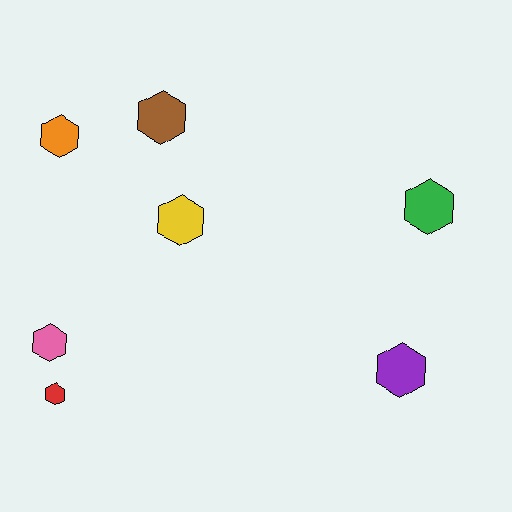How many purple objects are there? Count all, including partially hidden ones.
There is 1 purple object.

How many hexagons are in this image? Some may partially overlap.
There are 7 hexagons.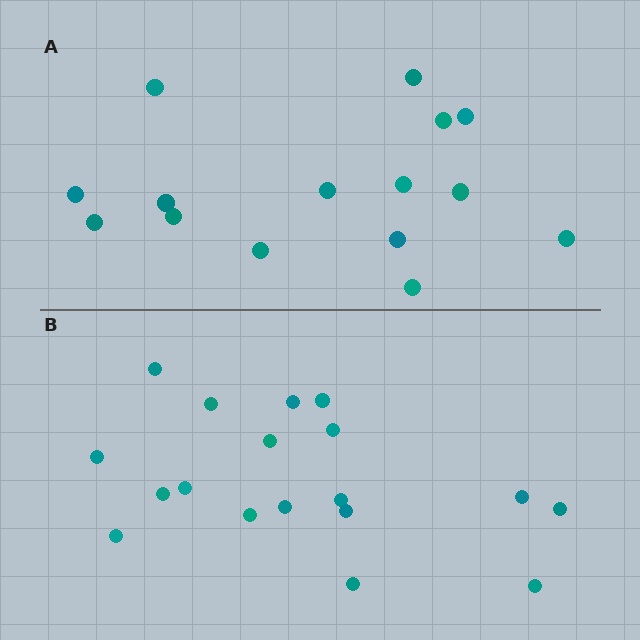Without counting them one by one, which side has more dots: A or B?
Region B (the bottom region) has more dots.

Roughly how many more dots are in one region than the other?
Region B has just a few more — roughly 2 or 3 more dots than region A.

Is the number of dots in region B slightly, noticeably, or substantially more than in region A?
Region B has only slightly more — the two regions are fairly close. The ratio is roughly 1.2 to 1.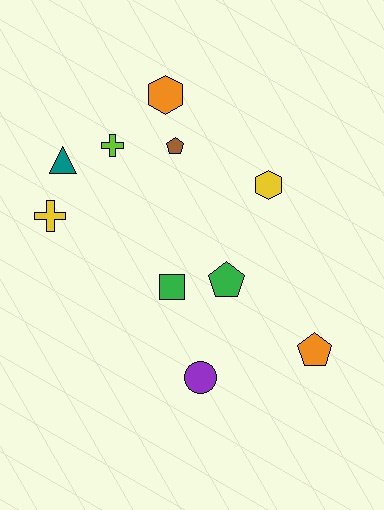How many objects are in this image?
There are 10 objects.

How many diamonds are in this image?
There are no diamonds.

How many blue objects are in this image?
There are no blue objects.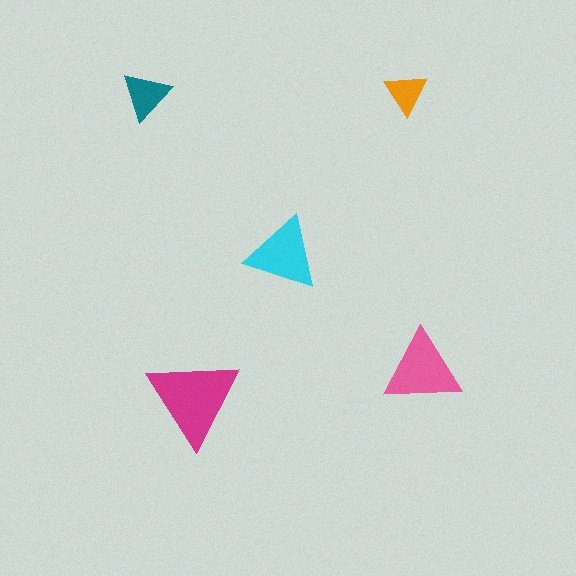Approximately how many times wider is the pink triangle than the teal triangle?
About 1.5 times wider.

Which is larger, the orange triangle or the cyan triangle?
The cyan one.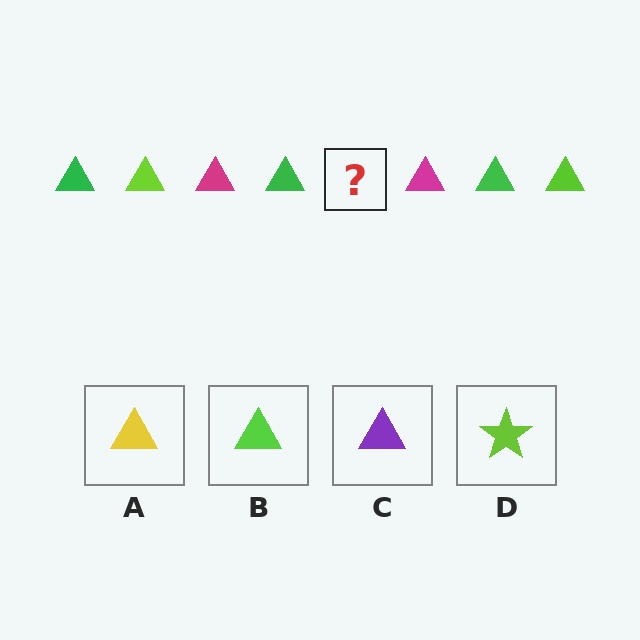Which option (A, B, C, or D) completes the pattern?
B.